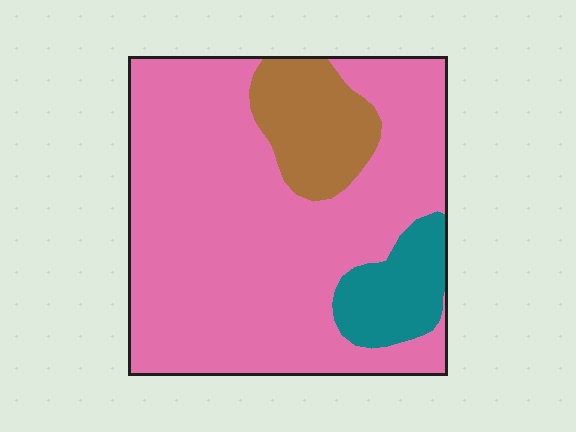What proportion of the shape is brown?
Brown covers around 15% of the shape.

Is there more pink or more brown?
Pink.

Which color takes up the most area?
Pink, at roughly 75%.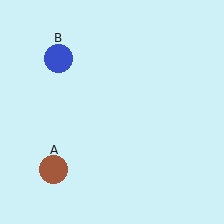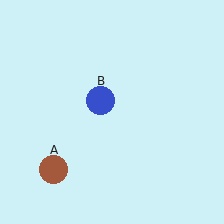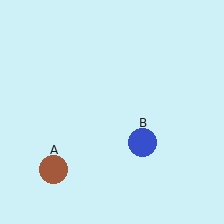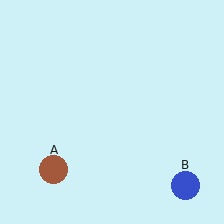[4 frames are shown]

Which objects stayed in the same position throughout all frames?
Brown circle (object A) remained stationary.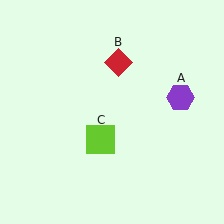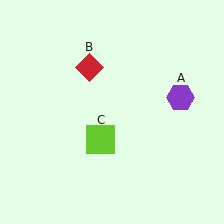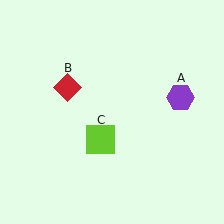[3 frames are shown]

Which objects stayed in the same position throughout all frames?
Purple hexagon (object A) and lime square (object C) remained stationary.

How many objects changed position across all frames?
1 object changed position: red diamond (object B).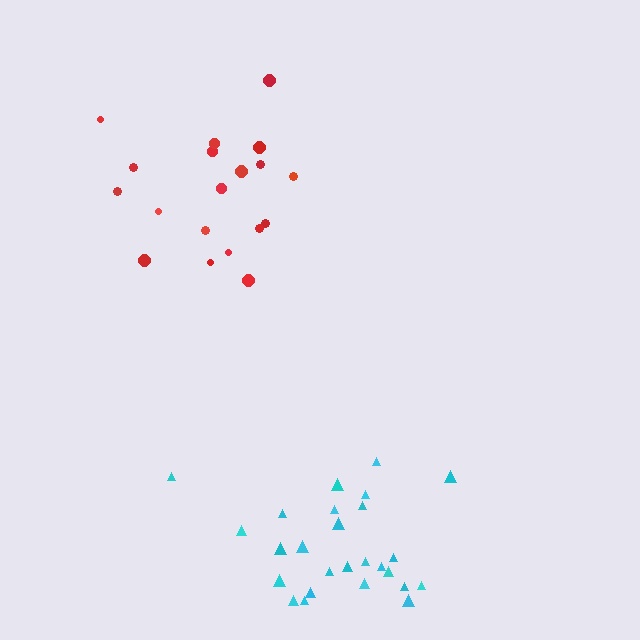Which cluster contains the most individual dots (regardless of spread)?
Cyan (27).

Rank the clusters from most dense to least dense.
cyan, red.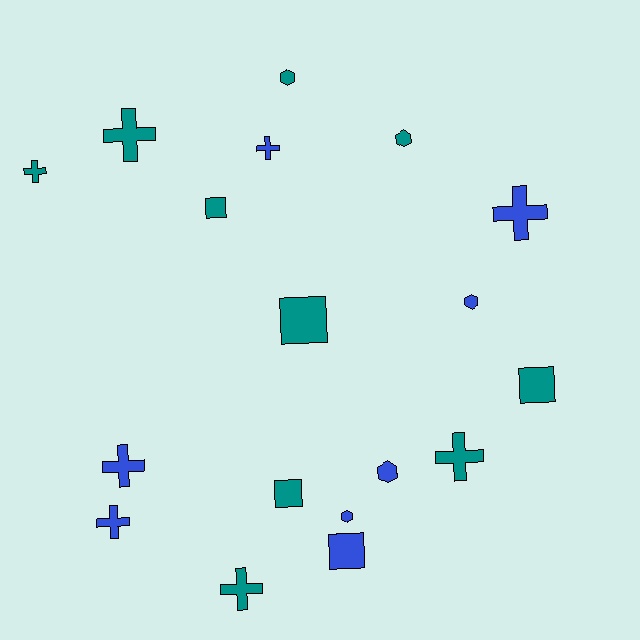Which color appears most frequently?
Teal, with 10 objects.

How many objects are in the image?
There are 18 objects.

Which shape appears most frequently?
Cross, with 8 objects.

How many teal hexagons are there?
There are 2 teal hexagons.